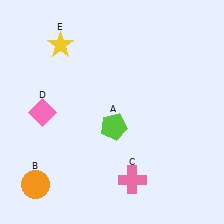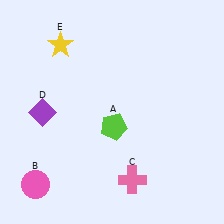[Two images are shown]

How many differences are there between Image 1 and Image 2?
There are 2 differences between the two images.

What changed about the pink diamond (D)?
In Image 1, D is pink. In Image 2, it changed to purple.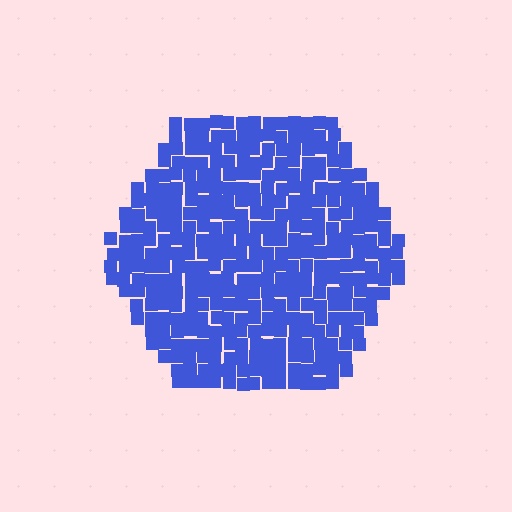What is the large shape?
The large shape is a hexagon.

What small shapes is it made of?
It is made of small squares.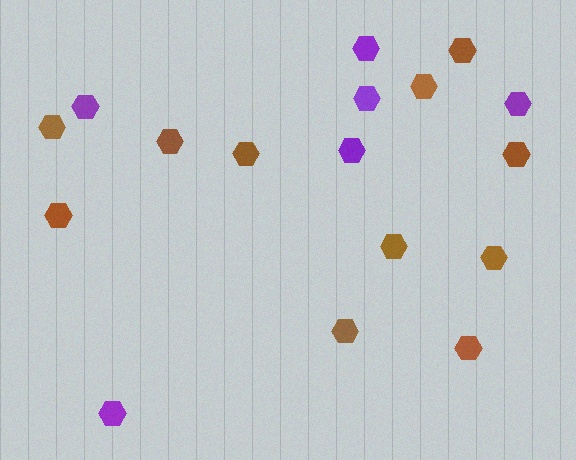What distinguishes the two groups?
There are 2 groups: one group of brown hexagons (11) and one group of purple hexagons (6).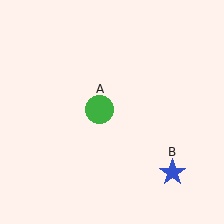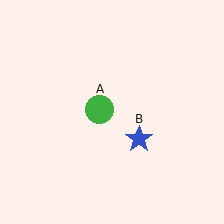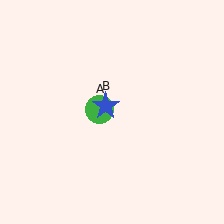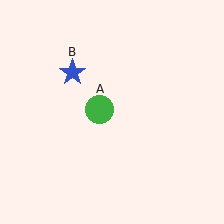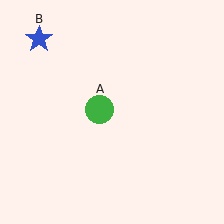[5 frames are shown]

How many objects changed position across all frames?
1 object changed position: blue star (object B).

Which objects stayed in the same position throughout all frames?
Green circle (object A) remained stationary.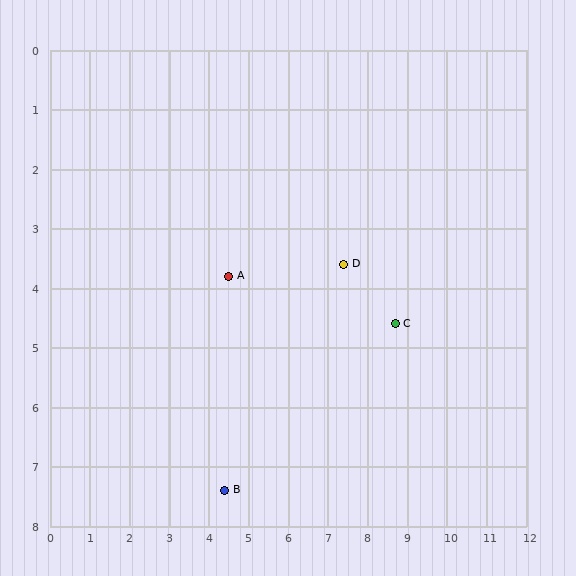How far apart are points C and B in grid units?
Points C and B are about 5.1 grid units apart.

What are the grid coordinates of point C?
Point C is at approximately (8.7, 4.6).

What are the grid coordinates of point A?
Point A is at approximately (4.5, 3.8).